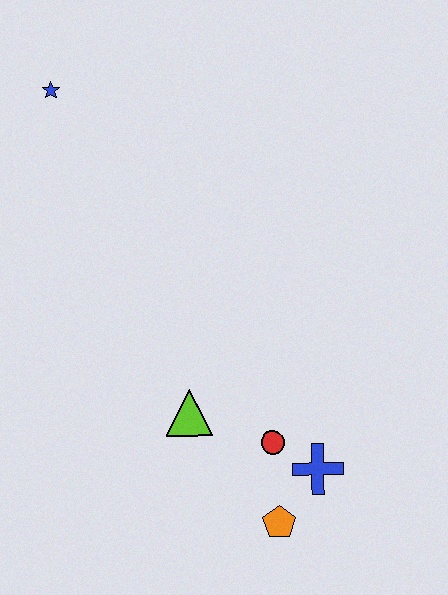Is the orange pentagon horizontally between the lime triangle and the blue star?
No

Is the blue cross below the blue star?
Yes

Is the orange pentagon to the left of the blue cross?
Yes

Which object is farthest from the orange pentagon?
The blue star is farthest from the orange pentagon.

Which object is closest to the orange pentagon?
The blue cross is closest to the orange pentagon.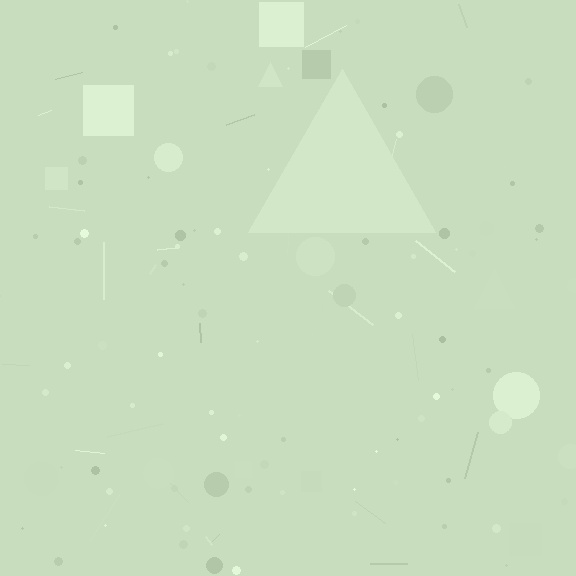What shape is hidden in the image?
A triangle is hidden in the image.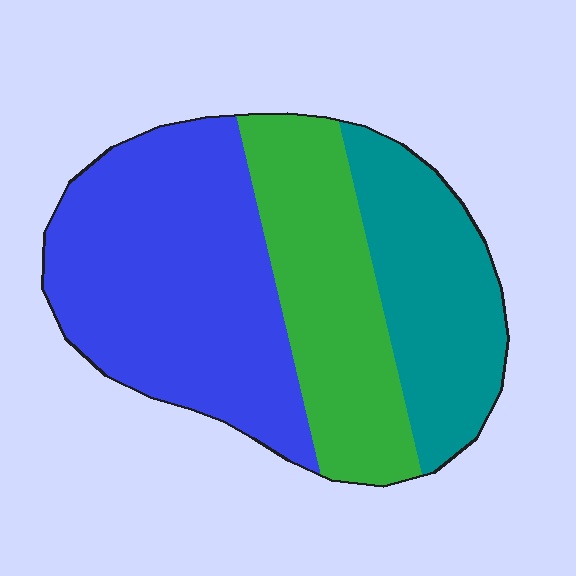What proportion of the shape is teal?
Teal covers about 25% of the shape.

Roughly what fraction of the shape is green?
Green covers 29% of the shape.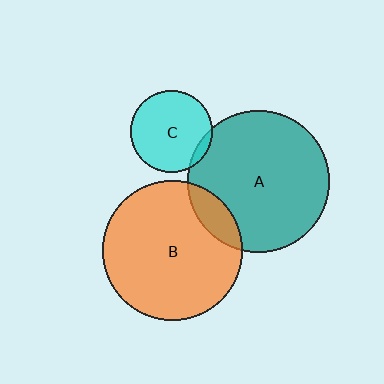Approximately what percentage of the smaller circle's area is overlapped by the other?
Approximately 10%.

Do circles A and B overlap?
Yes.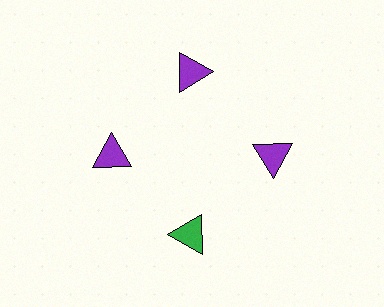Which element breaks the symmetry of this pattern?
The green triangle at roughly the 6 o'clock position breaks the symmetry. All other shapes are purple triangles.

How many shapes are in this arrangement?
There are 4 shapes arranged in a ring pattern.